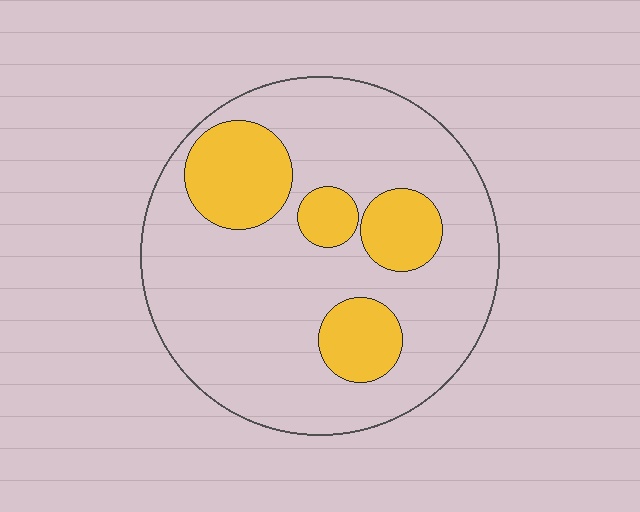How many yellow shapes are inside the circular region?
4.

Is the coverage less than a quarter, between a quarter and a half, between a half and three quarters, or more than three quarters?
Less than a quarter.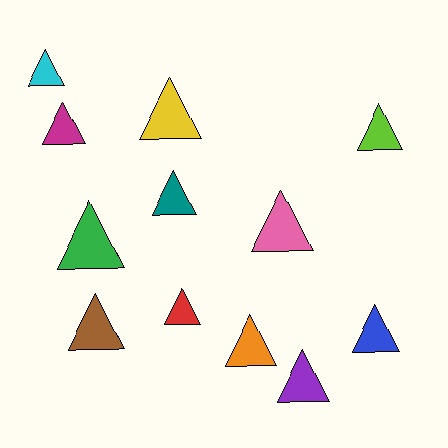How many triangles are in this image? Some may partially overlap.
There are 12 triangles.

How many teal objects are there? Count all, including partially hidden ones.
There is 1 teal object.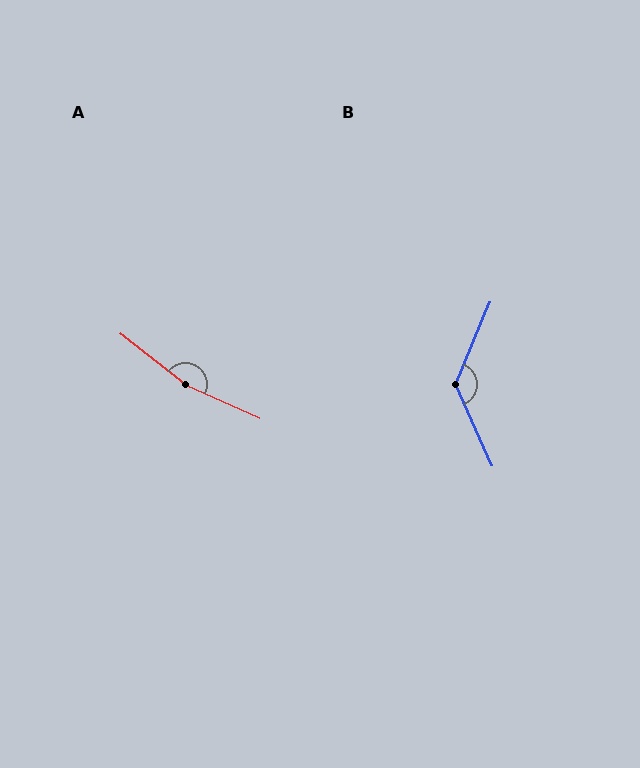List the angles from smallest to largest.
B (133°), A (166°).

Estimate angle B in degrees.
Approximately 133 degrees.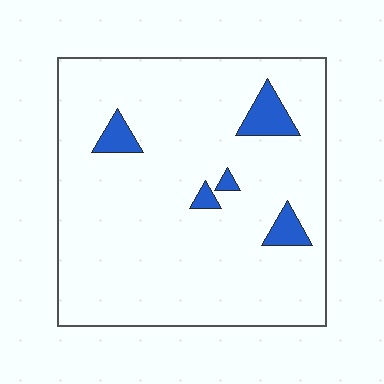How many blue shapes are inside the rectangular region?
5.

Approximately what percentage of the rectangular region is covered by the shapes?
Approximately 5%.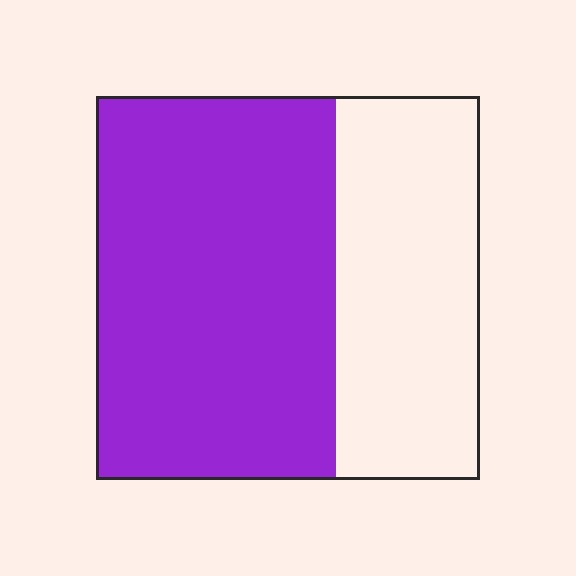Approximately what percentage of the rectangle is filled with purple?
Approximately 60%.